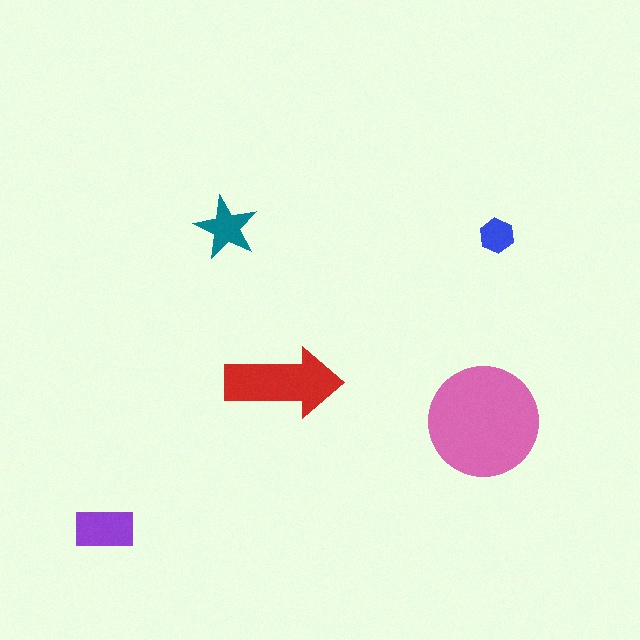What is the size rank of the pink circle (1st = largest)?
1st.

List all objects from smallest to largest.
The blue hexagon, the teal star, the purple rectangle, the red arrow, the pink circle.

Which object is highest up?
The teal star is topmost.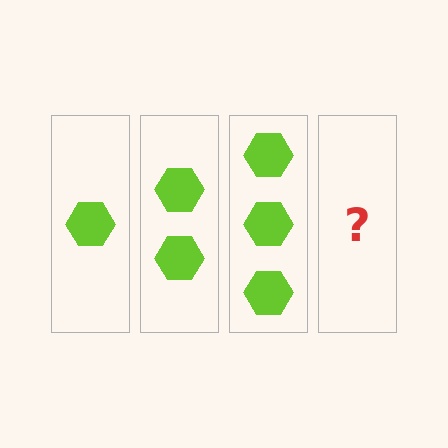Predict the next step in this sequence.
The next step is 4 hexagons.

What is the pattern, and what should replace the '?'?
The pattern is that each step adds one more hexagon. The '?' should be 4 hexagons.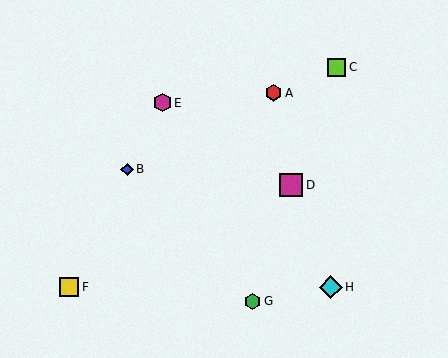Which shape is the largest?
The magenta square (labeled D) is the largest.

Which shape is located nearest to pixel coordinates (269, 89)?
The red hexagon (labeled A) at (274, 93) is nearest to that location.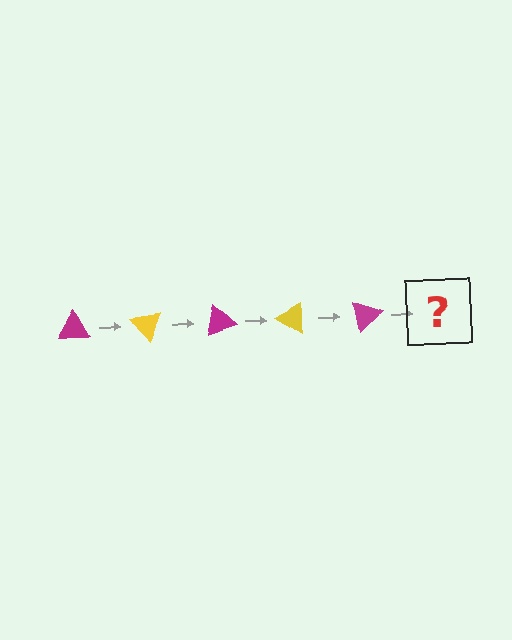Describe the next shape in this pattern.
It should be a yellow triangle, rotated 250 degrees from the start.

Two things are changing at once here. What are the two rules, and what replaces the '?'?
The two rules are that it rotates 50 degrees each step and the color cycles through magenta and yellow. The '?' should be a yellow triangle, rotated 250 degrees from the start.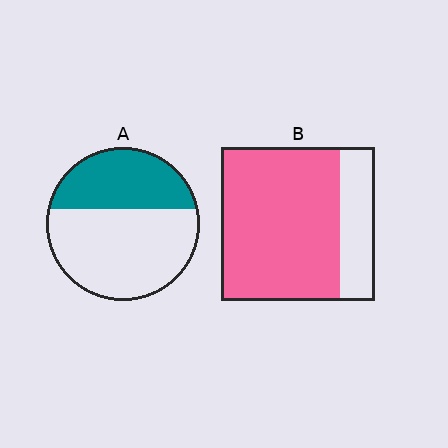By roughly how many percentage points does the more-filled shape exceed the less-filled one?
By roughly 40 percentage points (B over A).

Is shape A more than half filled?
No.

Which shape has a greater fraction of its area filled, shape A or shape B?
Shape B.